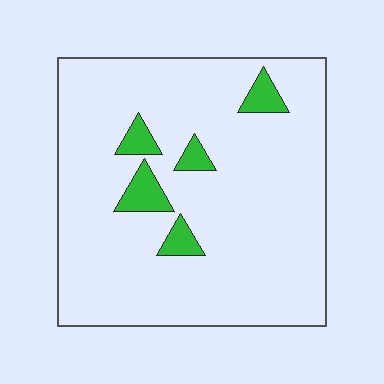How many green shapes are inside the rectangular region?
5.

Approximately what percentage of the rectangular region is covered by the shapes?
Approximately 10%.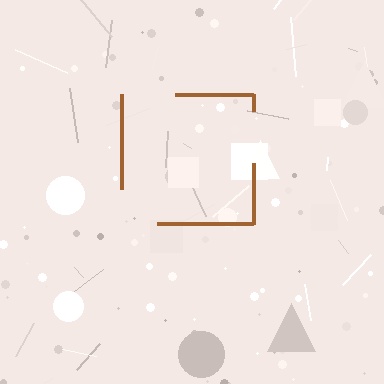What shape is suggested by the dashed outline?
The dashed outline suggests a square.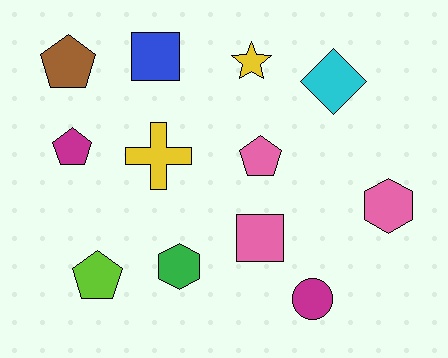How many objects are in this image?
There are 12 objects.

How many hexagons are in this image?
There are 2 hexagons.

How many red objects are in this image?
There are no red objects.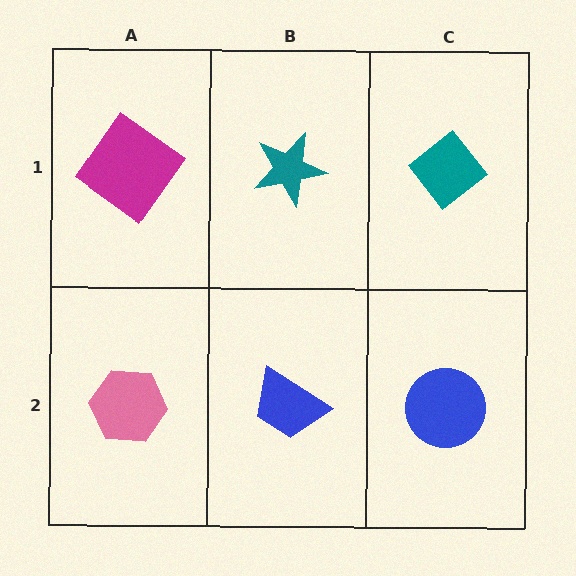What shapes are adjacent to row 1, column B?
A blue trapezoid (row 2, column B), a magenta diamond (row 1, column A), a teal diamond (row 1, column C).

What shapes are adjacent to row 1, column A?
A pink hexagon (row 2, column A), a teal star (row 1, column B).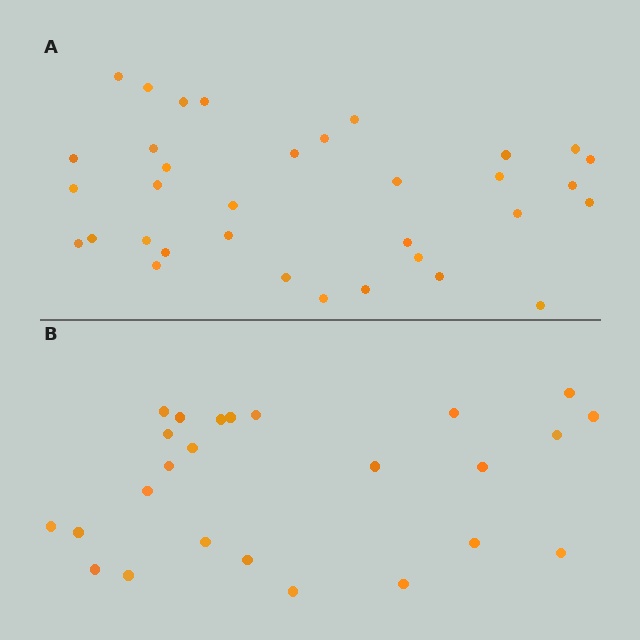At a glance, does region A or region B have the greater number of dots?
Region A (the top region) has more dots.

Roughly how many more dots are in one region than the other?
Region A has roughly 8 or so more dots than region B.